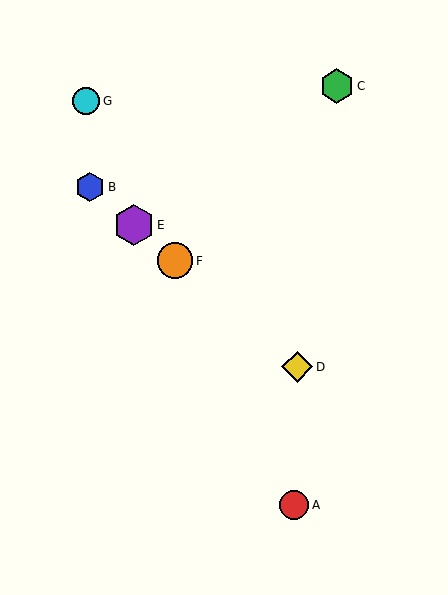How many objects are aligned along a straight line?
4 objects (B, D, E, F) are aligned along a straight line.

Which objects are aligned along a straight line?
Objects B, D, E, F are aligned along a straight line.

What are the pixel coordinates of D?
Object D is at (297, 367).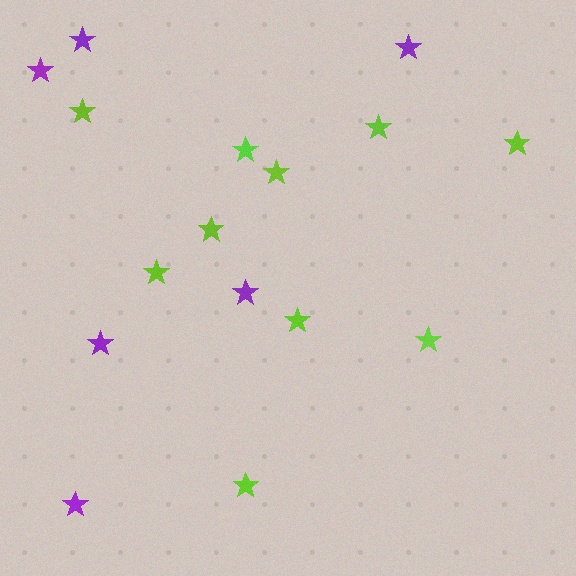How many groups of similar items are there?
There are 2 groups: one group of purple stars (6) and one group of lime stars (10).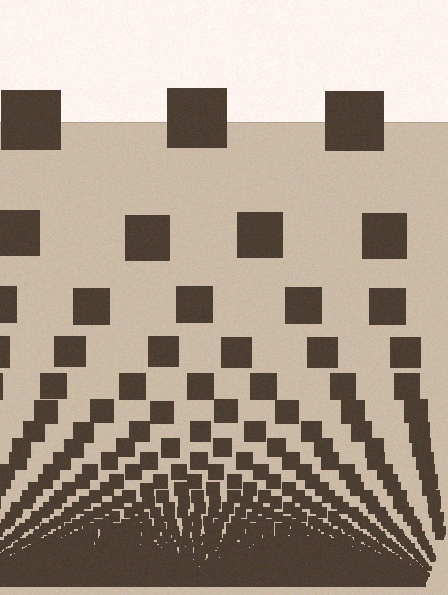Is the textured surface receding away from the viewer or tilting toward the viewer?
The surface appears to tilt toward the viewer. Texture elements get larger and sparser toward the top.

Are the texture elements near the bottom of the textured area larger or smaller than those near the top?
Smaller. The gradient is inverted — elements near the bottom are smaller and denser.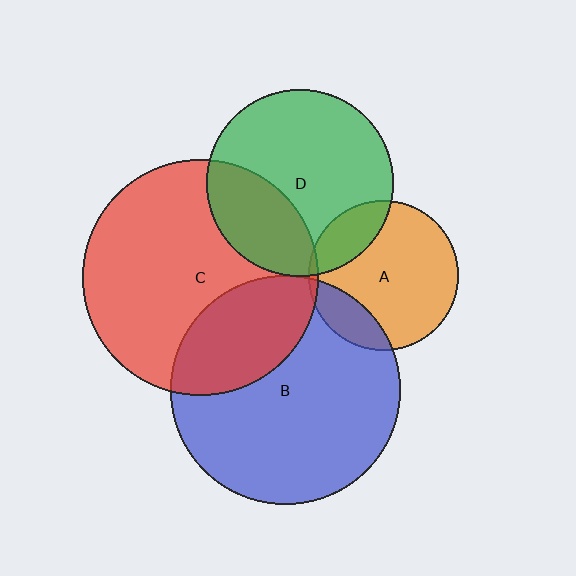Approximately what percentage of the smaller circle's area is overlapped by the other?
Approximately 5%.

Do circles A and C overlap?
Yes.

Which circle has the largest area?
Circle C (red).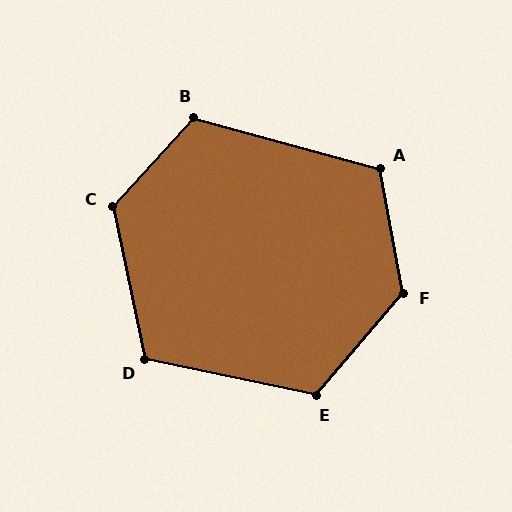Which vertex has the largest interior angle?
F, at approximately 129 degrees.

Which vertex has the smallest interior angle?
D, at approximately 114 degrees.